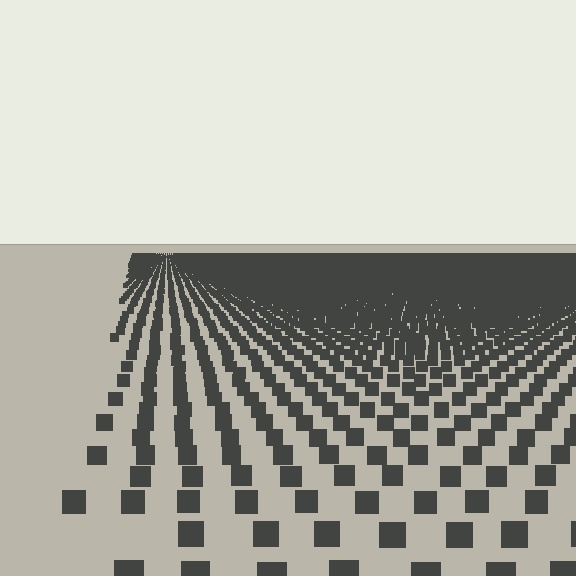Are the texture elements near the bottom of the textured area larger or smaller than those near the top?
Larger. Near the bottom, elements are closer to the viewer and appear at a bigger on-screen size.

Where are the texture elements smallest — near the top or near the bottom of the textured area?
Near the top.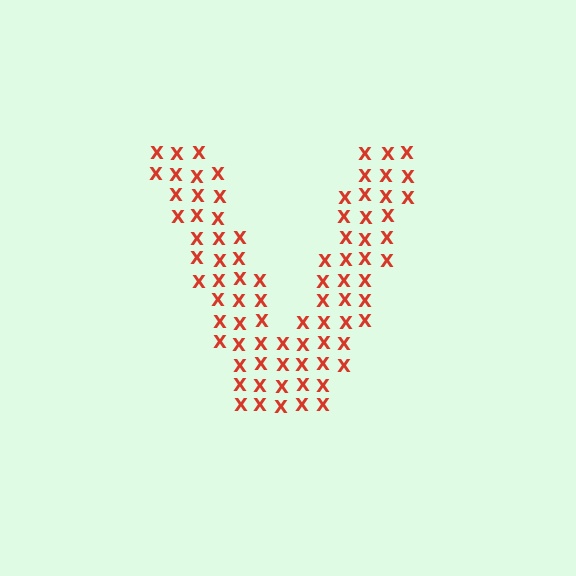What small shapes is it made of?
It is made of small letter X's.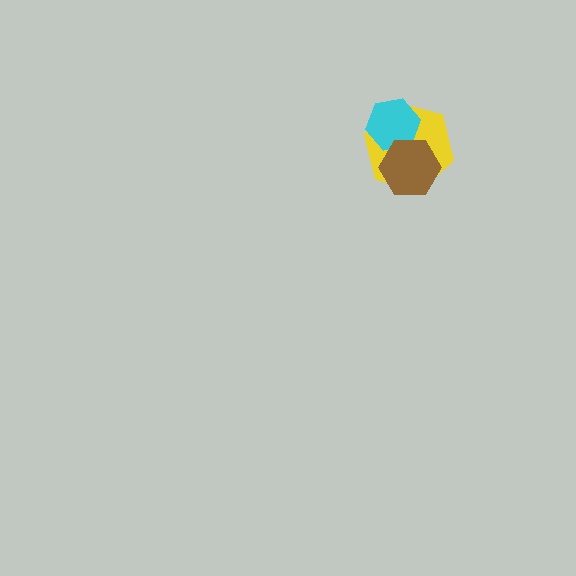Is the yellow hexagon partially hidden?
Yes, it is partially covered by another shape.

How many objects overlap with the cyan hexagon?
2 objects overlap with the cyan hexagon.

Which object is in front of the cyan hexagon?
The brown hexagon is in front of the cyan hexagon.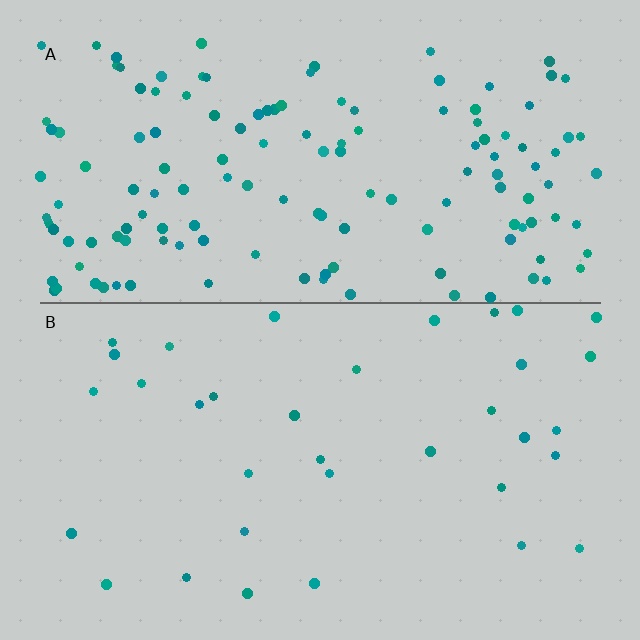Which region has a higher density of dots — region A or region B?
A (the top).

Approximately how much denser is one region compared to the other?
Approximately 4.1× — region A over region B.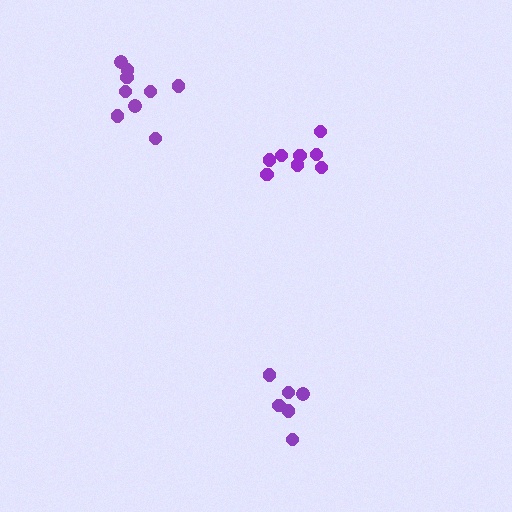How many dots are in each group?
Group 1: 9 dots, Group 2: 9 dots, Group 3: 6 dots (24 total).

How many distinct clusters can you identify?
There are 3 distinct clusters.